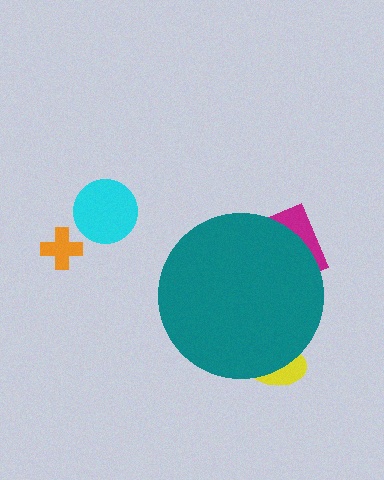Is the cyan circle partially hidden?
No, the cyan circle is fully visible.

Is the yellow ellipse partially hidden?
Yes, the yellow ellipse is partially hidden behind the teal circle.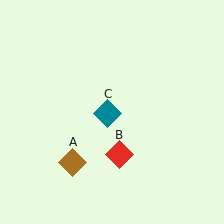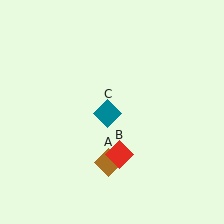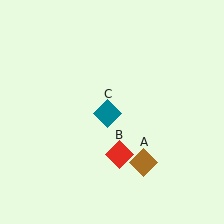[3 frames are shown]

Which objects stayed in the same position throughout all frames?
Red diamond (object B) and teal diamond (object C) remained stationary.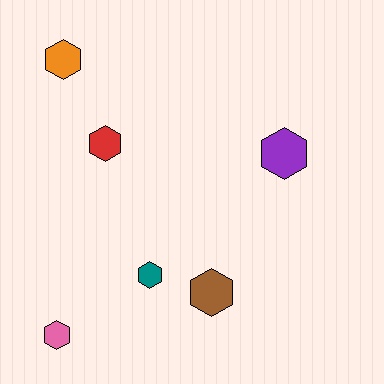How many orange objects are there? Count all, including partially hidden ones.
There is 1 orange object.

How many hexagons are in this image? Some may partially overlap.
There are 6 hexagons.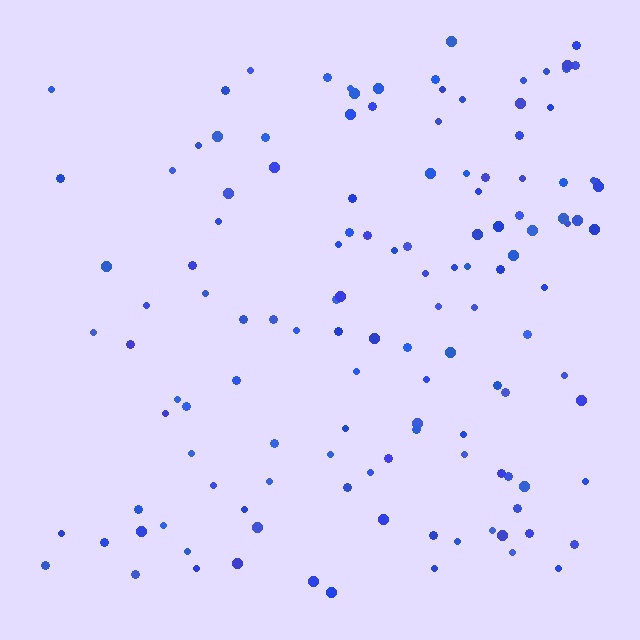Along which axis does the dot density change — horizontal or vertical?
Horizontal.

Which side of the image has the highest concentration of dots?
The right.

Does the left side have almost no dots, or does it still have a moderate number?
Still a moderate number, just noticeably fewer than the right.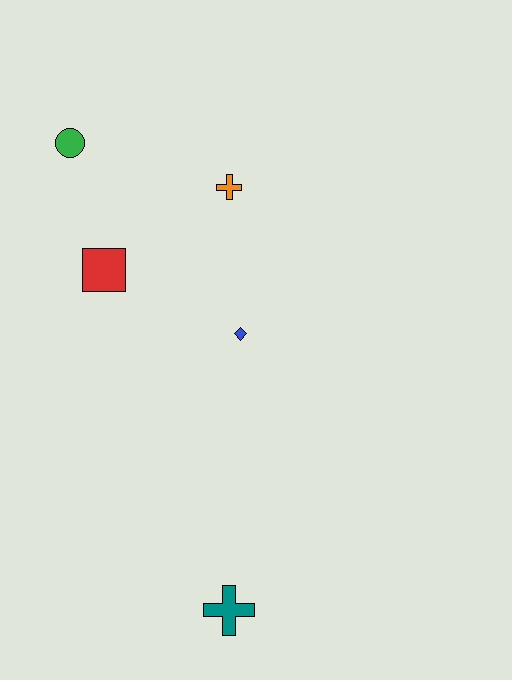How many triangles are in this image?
There are no triangles.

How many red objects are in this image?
There is 1 red object.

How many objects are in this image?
There are 5 objects.